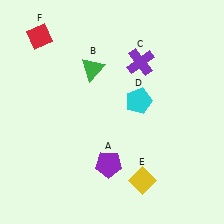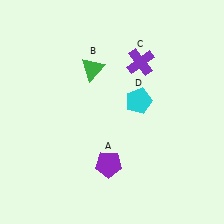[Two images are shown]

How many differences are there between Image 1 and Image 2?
There are 2 differences between the two images.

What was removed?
The red diamond (F), the yellow diamond (E) were removed in Image 2.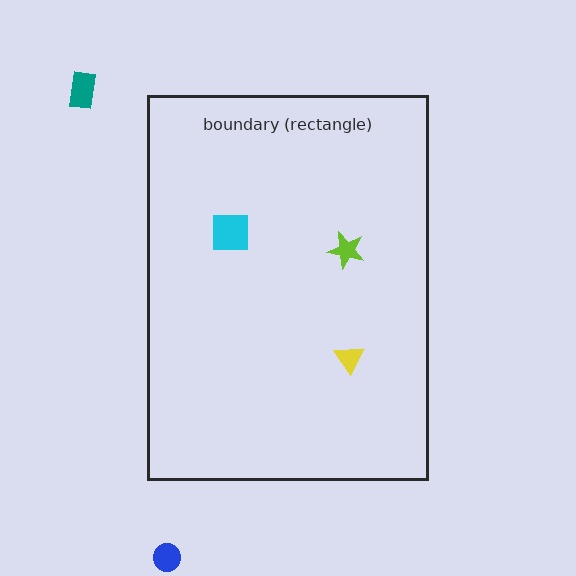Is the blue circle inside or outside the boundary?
Outside.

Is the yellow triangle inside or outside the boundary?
Inside.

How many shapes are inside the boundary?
3 inside, 2 outside.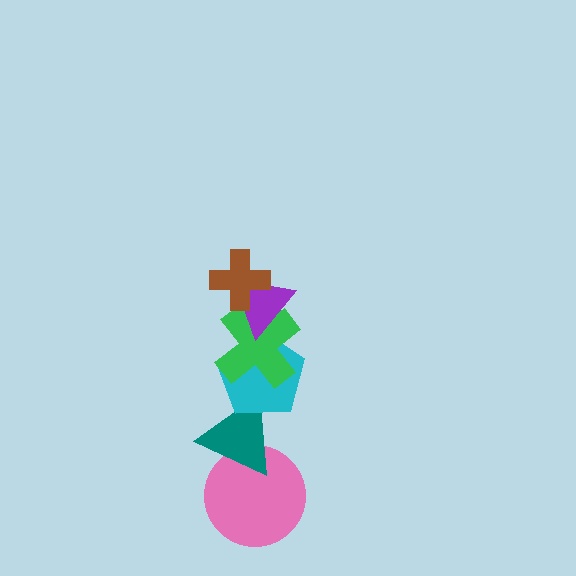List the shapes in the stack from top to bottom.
From top to bottom: the brown cross, the purple triangle, the green cross, the cyan pentagon, the teal triangle, the pink circle.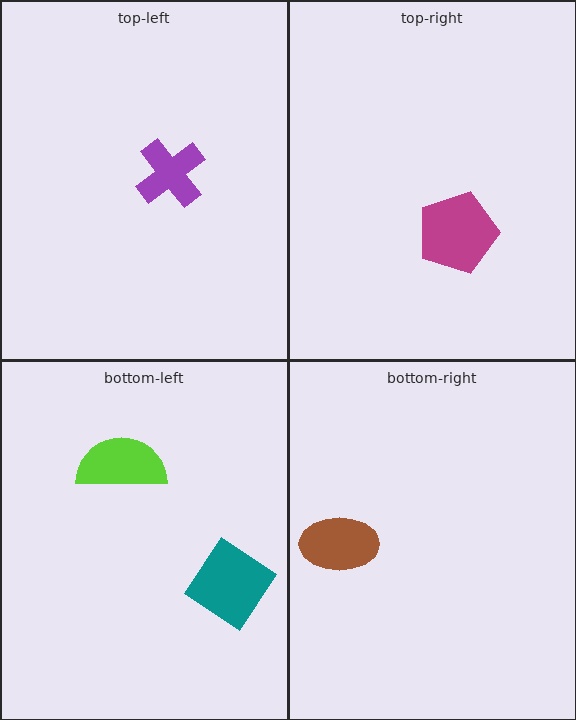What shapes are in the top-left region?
The purple cross.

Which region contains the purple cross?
The top-left region.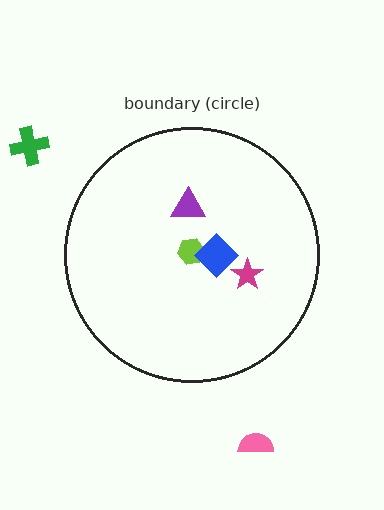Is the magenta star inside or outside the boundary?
Inside.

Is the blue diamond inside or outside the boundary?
Inside.